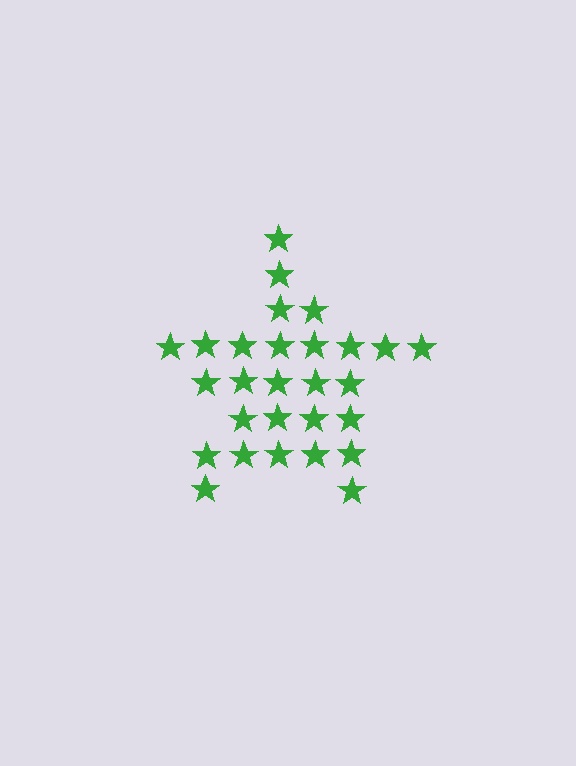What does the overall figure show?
The overall figure shows a star.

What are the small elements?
The small elements are stars.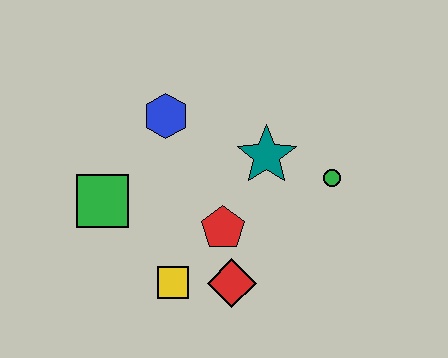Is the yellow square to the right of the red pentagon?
No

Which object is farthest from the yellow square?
The green circle is farthest from the yellow square.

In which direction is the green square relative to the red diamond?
The green square is to the left of the red diamond.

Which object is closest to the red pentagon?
The red diamond is closest to the red pentagon.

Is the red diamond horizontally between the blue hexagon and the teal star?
Yes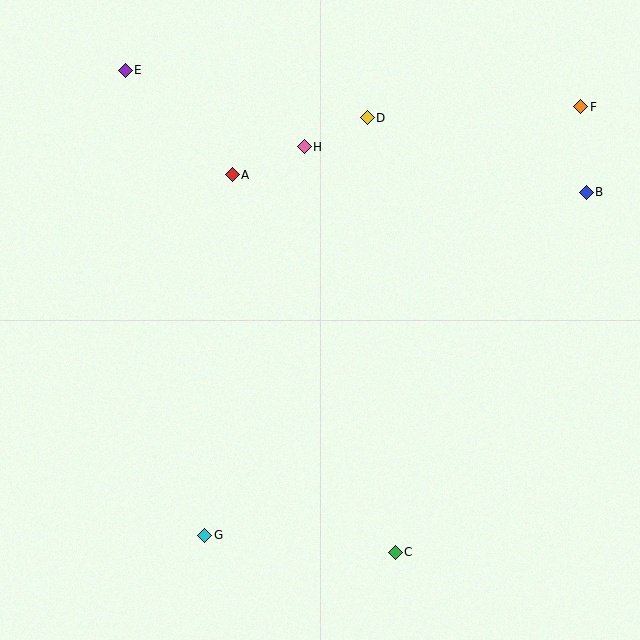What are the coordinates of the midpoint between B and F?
The midpoint between B and F is at (584, 150).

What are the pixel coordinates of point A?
Point A is at (232, 175).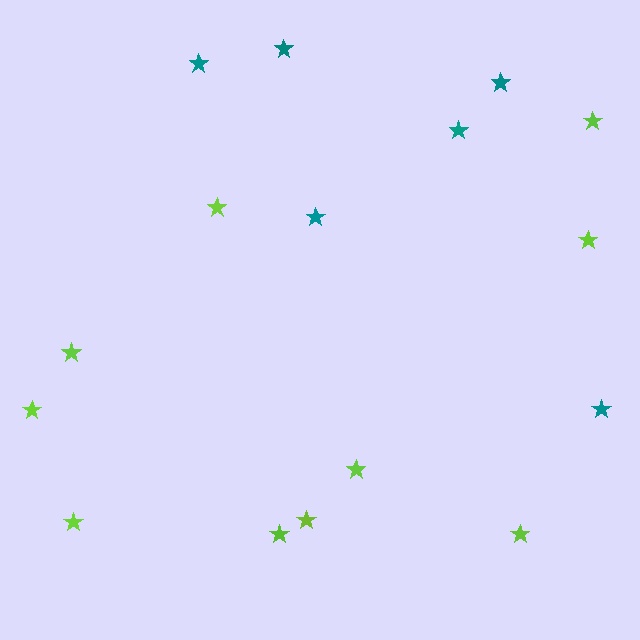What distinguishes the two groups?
There are 2 groups: one group of teal stars (6) and one group of lime stars (10).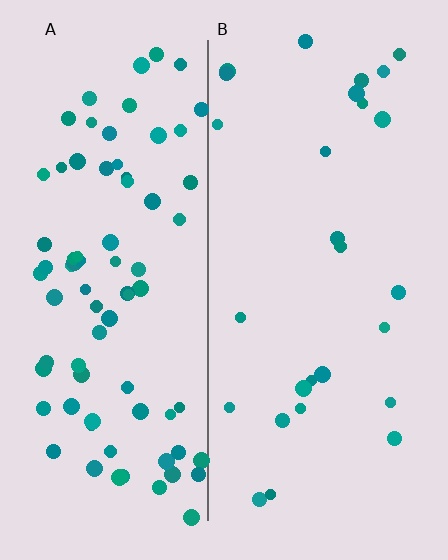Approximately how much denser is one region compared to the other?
Approximately 3.0× — region A over region B.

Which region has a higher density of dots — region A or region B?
A (the left).